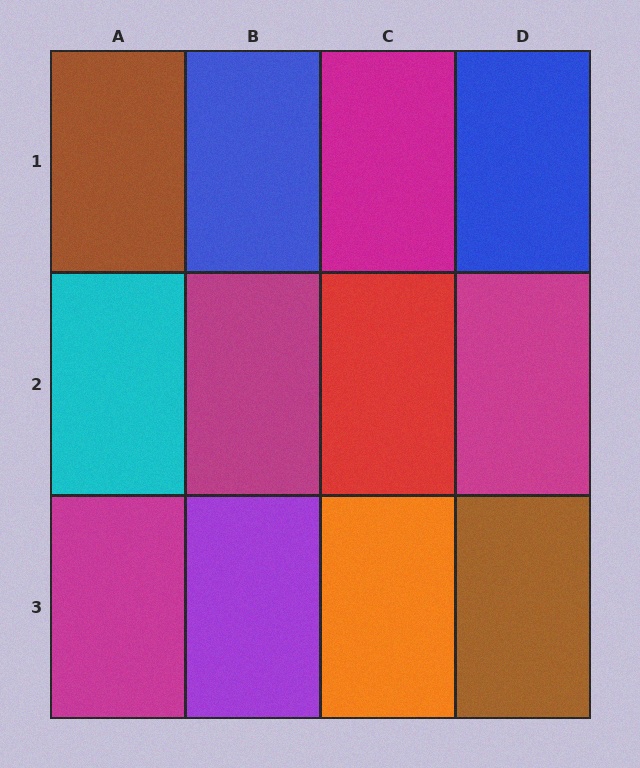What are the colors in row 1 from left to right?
Brown, blue, magenta, blue.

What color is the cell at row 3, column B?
Purple.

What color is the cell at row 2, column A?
Cyan.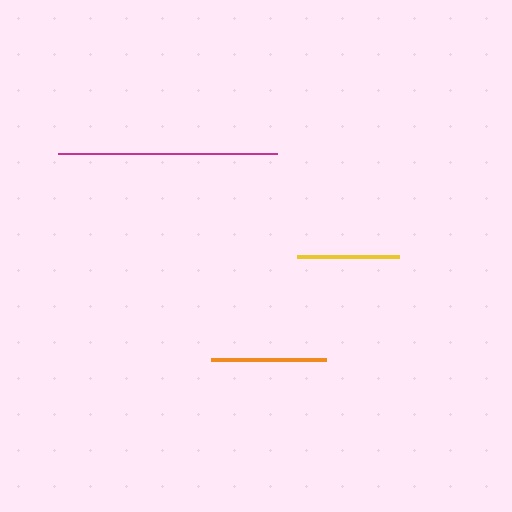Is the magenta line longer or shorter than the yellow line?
The magenta line is longer than the yellow line.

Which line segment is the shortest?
The yellow line is the shortest at approximately 102 pixels.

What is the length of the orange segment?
The orange segment is approximately 116 pixels long.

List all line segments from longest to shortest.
From longest to shortest: magenta, orange, yellow.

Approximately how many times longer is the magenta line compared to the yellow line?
The magenta line is approximately 2.1 times the length of the yellow line.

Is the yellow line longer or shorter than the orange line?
The orange line is longer than the yellow line.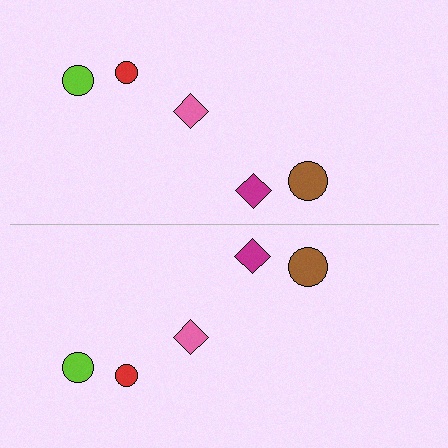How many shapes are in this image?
There are 10 shapes in this image.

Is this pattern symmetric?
Yes, this pattern has bilateral (reflection) symmetry.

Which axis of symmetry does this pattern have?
The pattern has a horizontal axis of symmetry running through the center of the image.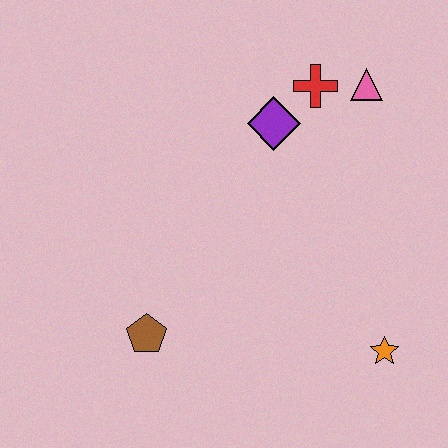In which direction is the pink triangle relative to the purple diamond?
The pink triangle is to the right of the purple diamond.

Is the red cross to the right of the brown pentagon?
Yes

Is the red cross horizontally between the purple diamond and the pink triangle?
Yes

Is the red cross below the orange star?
No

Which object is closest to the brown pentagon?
The orange star is closest to the brown pentagon.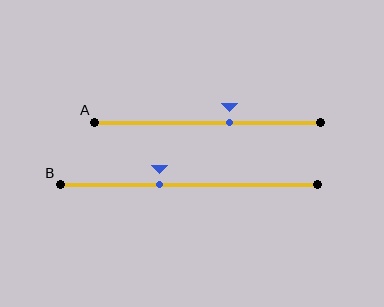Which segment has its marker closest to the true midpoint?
Segment A has its marker closest to the true midpoint.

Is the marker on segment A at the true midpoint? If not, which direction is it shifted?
No, the marker on segment A is shifted to the right by about 10% of the segment length.